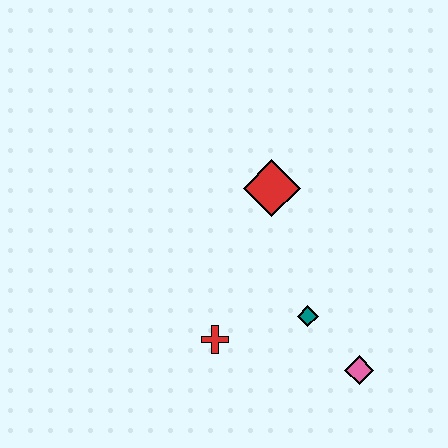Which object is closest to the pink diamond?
The teal diamond is closest to the pink diamond.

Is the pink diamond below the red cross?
Yes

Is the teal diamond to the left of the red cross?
No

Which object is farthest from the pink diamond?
The red diamond is farthest from the pink diamond.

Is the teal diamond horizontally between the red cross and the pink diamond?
Yes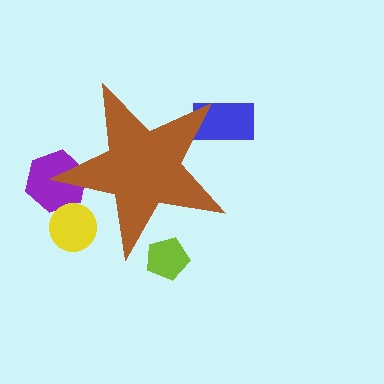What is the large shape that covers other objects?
A brown star.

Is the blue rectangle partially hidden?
Yes, the blue rectangle is partially hidden behind the brown star.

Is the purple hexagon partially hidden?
Yes, the purple hexagon is partially hidden behind the brown star.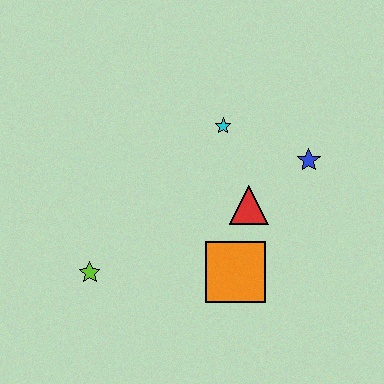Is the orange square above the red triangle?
No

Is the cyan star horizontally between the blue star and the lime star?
Yes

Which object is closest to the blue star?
The red triangle is closest to the blue star.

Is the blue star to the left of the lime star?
No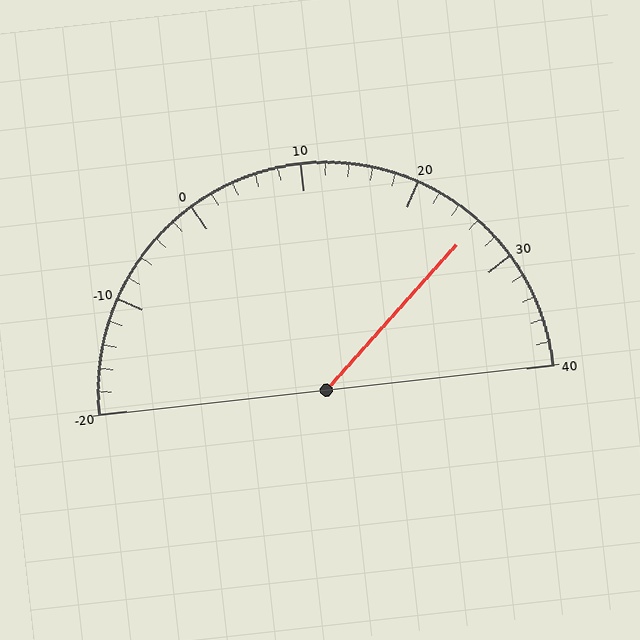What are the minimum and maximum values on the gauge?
The gauge ranges from -20 to 40.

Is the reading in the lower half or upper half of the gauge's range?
The reading is in the upper half of the range (-20 to 40).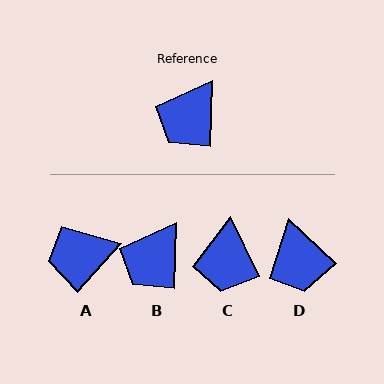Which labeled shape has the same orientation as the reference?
B.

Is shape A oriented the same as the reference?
No, it is off by about 40 degrees.